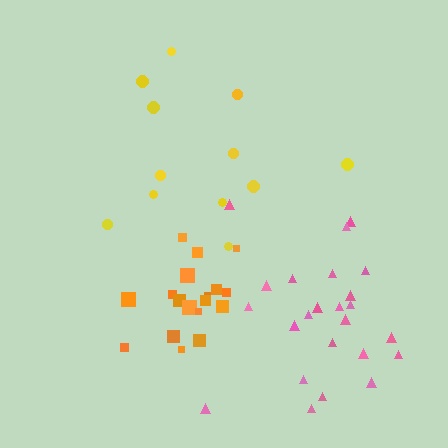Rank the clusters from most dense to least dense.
orange, pink, yellow.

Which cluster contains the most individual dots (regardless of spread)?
Pink (24).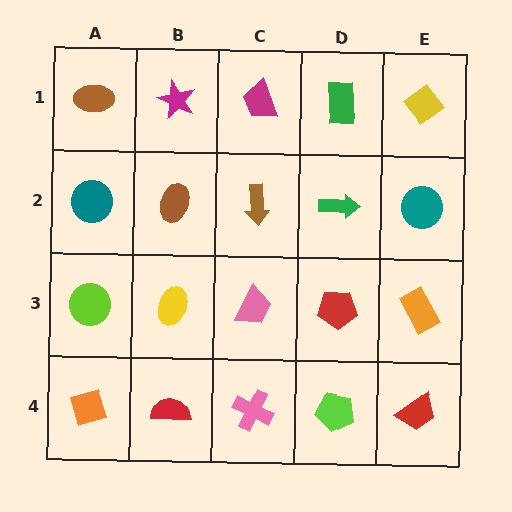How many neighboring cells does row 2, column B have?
4.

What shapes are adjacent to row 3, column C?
A brown arrow (row 2, column C), a pink cross (row 4, column C), a yellow ellipse (row 3, column B), a red pentagon (row 3, column D).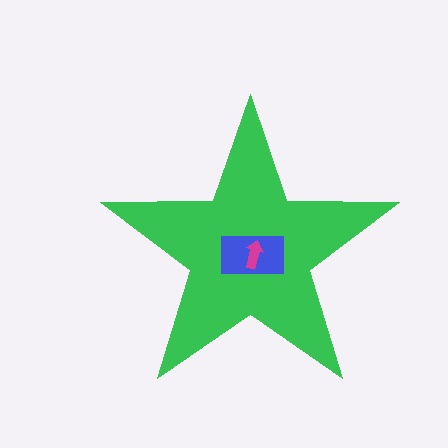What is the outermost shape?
The green star.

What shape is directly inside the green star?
The blue rectangle.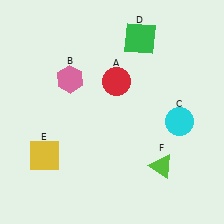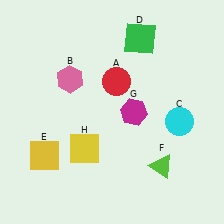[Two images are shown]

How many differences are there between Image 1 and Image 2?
There are 2 differences between the two images.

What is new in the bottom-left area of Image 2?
A yellow square (H) was added in the bottom-left area of Image 2.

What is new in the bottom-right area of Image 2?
A magenta hexagon (G) was added in the bottom-right area of Image 2.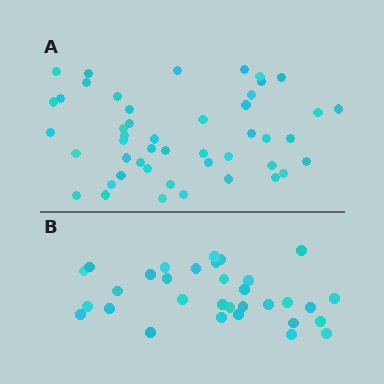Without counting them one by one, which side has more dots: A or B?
Region A (the top region) has more dots.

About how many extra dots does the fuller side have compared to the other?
Region A has approximately 15 more dots than region B.